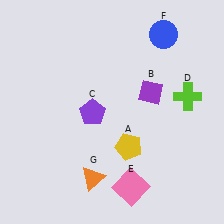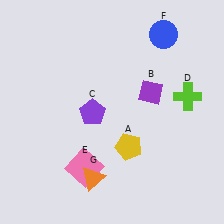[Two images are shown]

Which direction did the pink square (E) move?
The pink square (E) moved left.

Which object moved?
The pink square (E) moved left.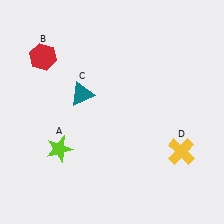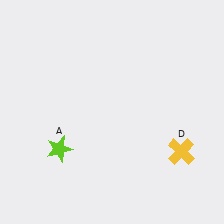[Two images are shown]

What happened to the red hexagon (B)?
The red hexagon (B) was removed in Image 2. It was in the top-left area of Image 1.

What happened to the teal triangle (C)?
The teal triangle (C) was removed in Image 2. It was in the top-left area of Image 1.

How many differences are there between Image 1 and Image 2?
There are 2 differences between the two images.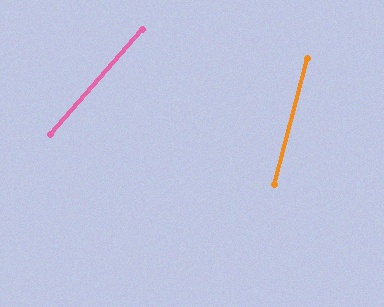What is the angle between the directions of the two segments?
Approximately 27 degrees.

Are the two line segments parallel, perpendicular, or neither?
Neither parallel nor perpendicular — they differ by about 27°.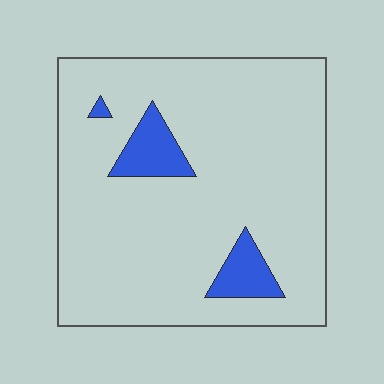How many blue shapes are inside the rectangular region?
3.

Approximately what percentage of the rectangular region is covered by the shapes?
Approximately 10%.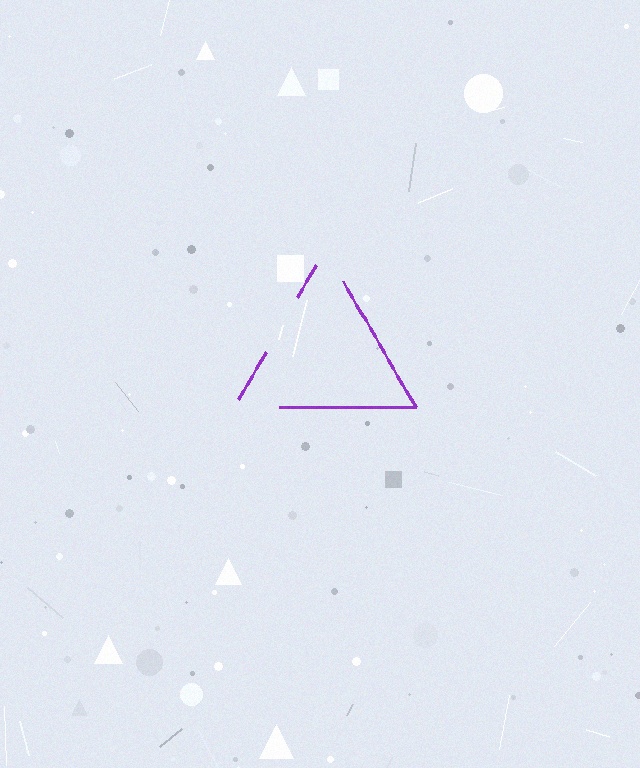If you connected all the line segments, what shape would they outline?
They would outline a triangle.